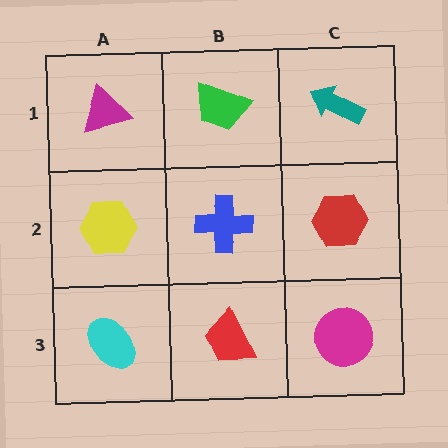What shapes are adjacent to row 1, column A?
A yellow hexagon (row 2, column A), a green trapezoid (row 1, column B).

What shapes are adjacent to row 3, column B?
A blue cross (row 2, column B), a cyan ellipse (row 3, column A), a magenta circle (row 3, column C).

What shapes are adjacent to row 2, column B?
A green trapezoid (row 1, column B), a red trapezoid (row 3, column B), a yellow hexagon (row 2, column A), a red hexagon (row 2, column C).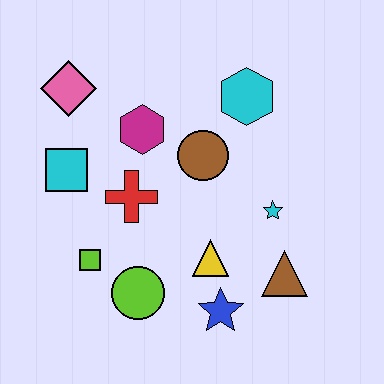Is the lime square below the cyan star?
Yes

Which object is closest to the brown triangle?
The cyan star is closest to the brown triangle.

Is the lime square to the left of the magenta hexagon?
Yes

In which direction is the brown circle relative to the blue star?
The brown circle is above the blue star.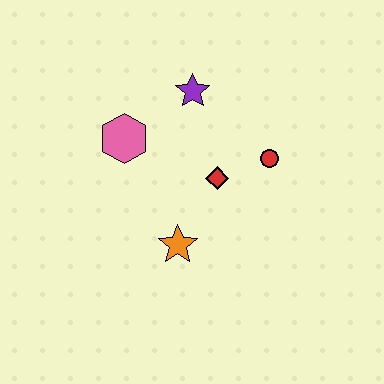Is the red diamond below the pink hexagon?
Yes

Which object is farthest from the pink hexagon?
The red circle is farthest from the pink hexagon.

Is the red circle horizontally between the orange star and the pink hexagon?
No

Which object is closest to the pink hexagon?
The purple star is closest to the pink hexagon.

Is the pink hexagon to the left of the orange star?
Yes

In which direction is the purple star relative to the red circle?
The purple star is to the left of the red circle.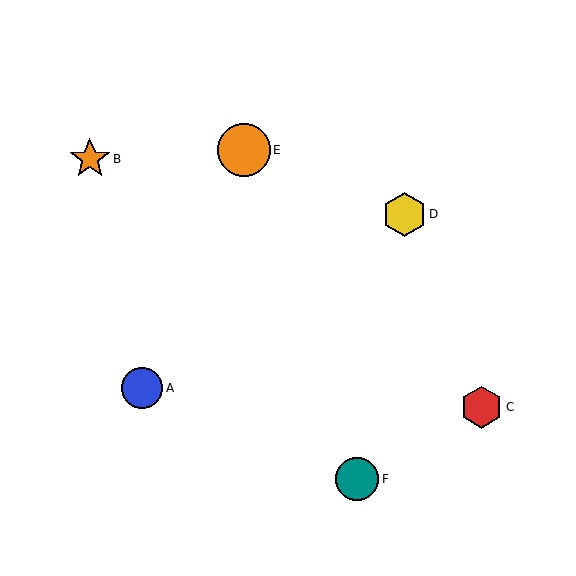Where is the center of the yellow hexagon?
The center of the yellow hexagon is at (404, 214).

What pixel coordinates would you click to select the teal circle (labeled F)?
Click at (357, 479) to select the teal circle F.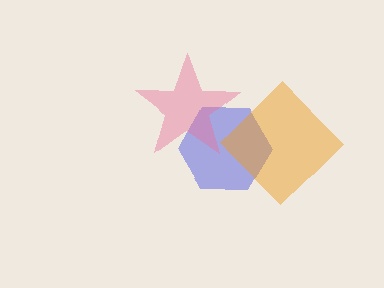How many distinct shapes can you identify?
There are 3 distinct shapes: a blue hexagon, an orange diamond, a pink star.